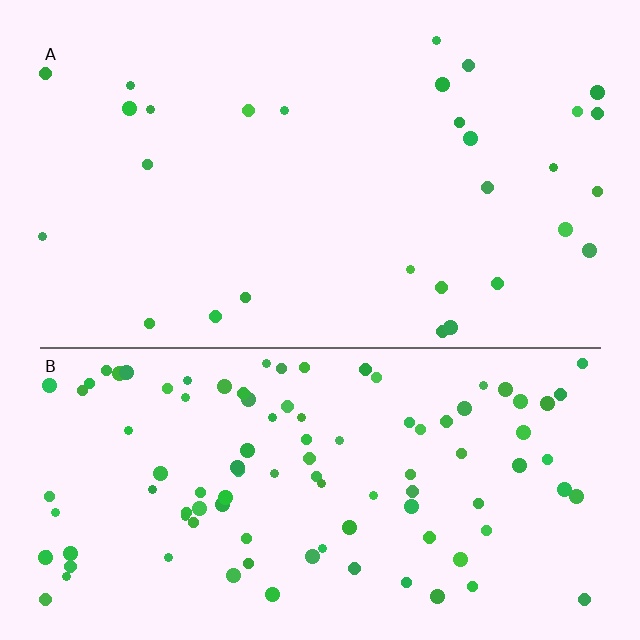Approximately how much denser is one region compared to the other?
Approximately 3.5× — region B over region A.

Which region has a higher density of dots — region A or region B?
B (the bottom).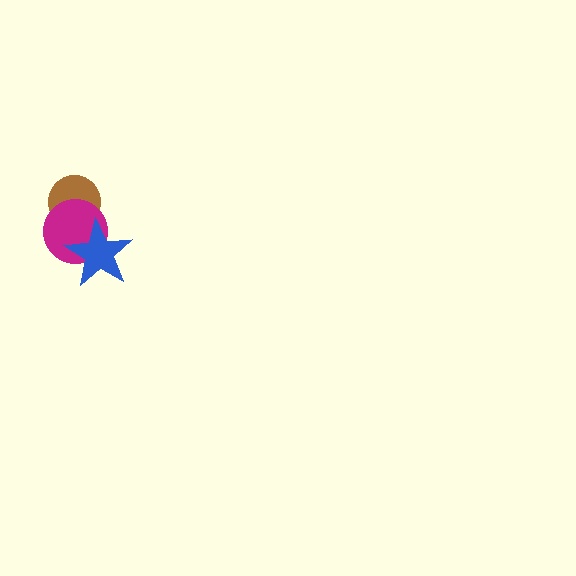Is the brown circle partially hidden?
Yes, it is partially covered by another shape.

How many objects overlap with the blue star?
1 object overlaps with the blue star.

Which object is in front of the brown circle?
The magenta circle is in front of the brown circle.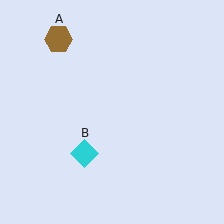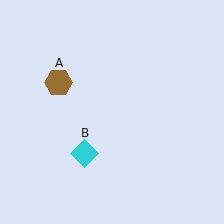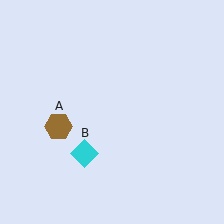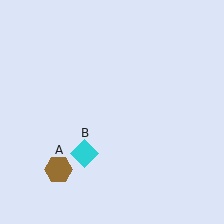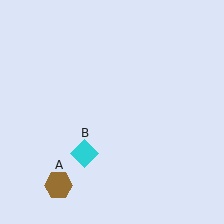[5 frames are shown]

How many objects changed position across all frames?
1 object changed position: brown hexagon (object A).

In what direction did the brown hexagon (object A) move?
The brown hexagon (object A) moved down.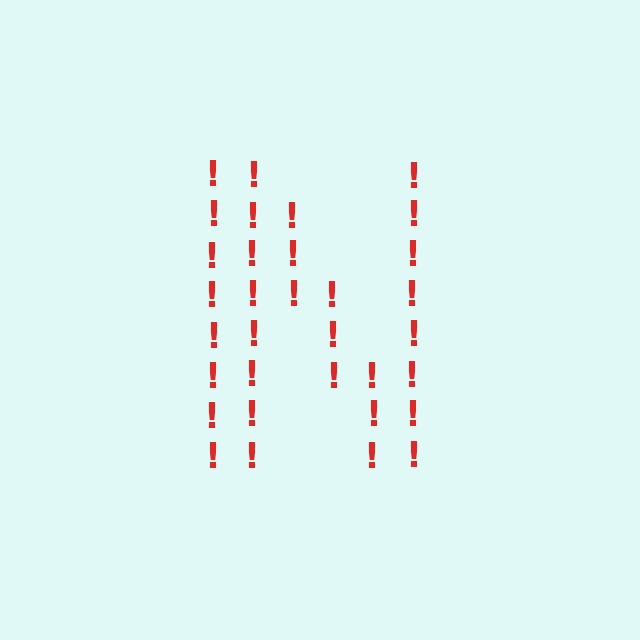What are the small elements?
The small elements are exclamation marks.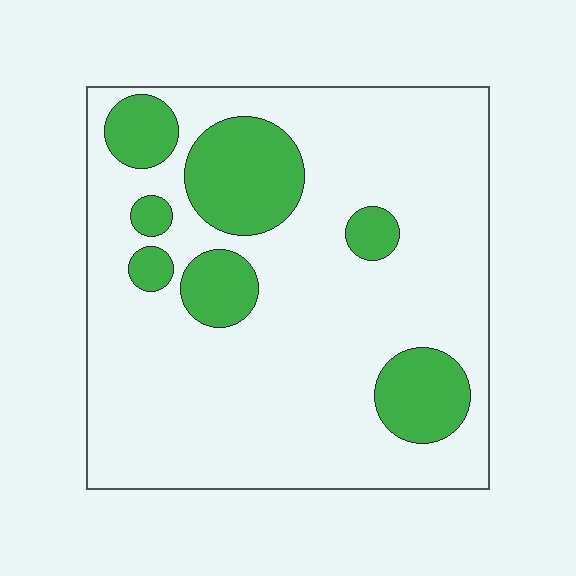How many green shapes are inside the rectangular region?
7.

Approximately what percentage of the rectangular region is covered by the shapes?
Approximately 20%.